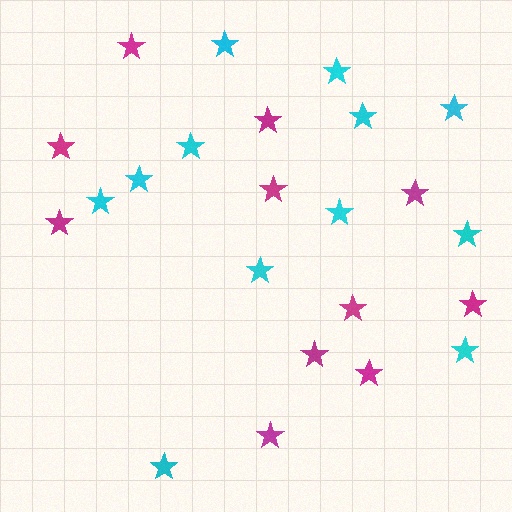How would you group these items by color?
There are 2 groups: one group of cyan stars (12) and one group of magenta stars (11).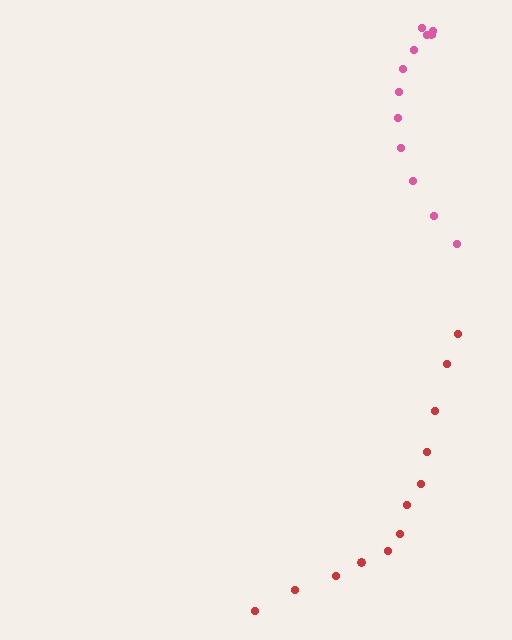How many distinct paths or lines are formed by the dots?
There are 2 distinct paths.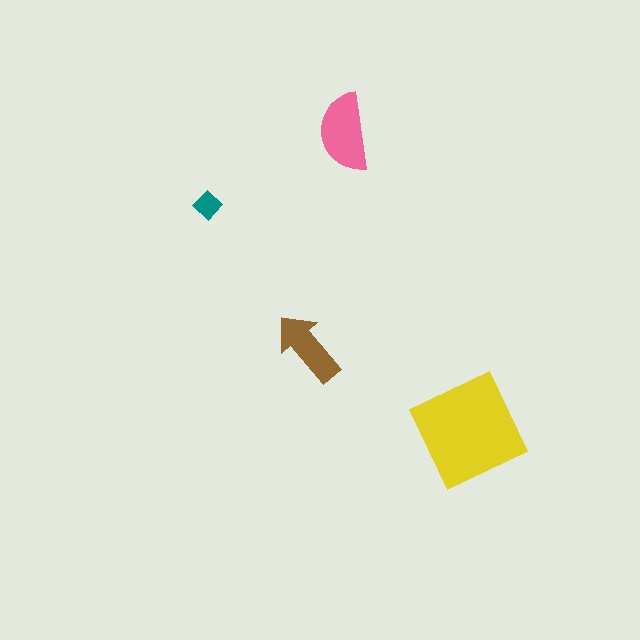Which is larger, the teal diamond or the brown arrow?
The brown arrow.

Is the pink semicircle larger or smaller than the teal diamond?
Larger.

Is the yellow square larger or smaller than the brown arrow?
Larger.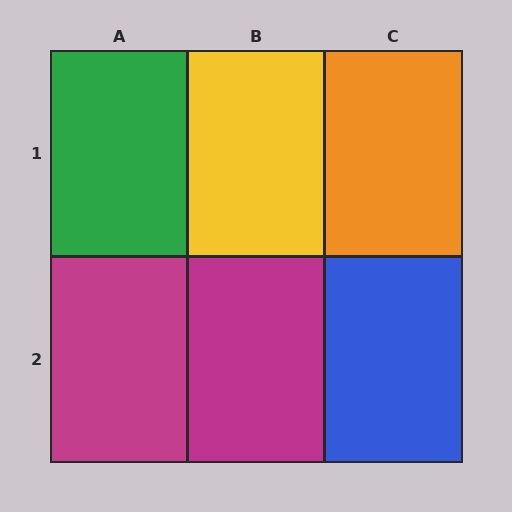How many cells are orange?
1 cell is orange.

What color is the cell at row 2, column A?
Magenta.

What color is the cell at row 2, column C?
Blue.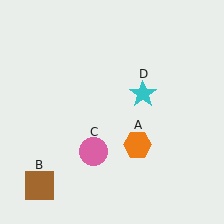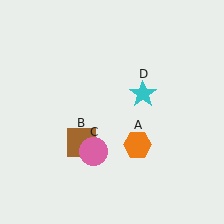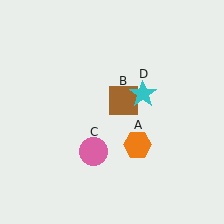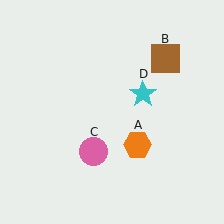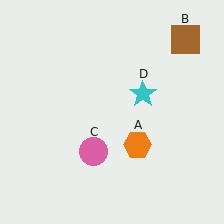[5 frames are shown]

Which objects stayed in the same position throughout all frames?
Orange hexagon (object A) and pink circle (object C) and cyan star (object D) remained stationary.